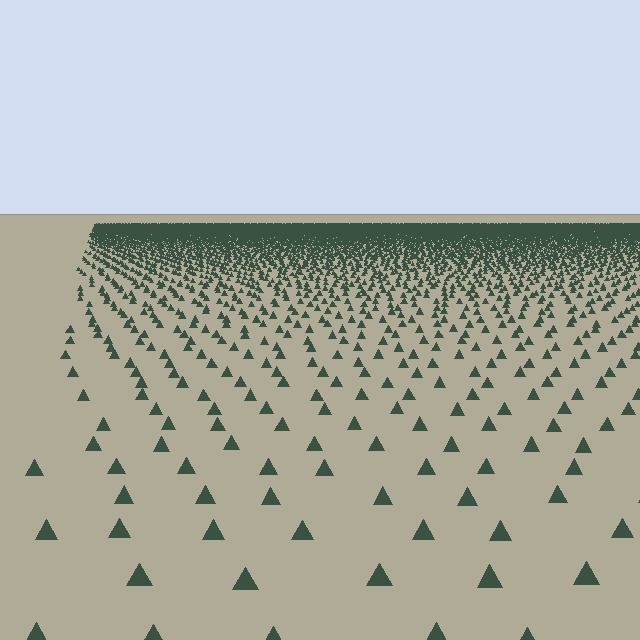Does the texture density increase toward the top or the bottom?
Density increases toward the top.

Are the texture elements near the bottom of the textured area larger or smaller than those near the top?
Larger. Near the bottom, elements are closer to the viewer and appear at a bigger on-screen size.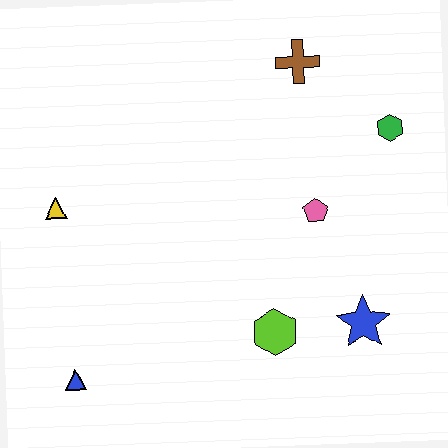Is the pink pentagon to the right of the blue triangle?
Yes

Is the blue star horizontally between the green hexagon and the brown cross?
Yes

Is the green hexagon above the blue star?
Yes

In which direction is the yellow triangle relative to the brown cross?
The yellow triangle is to the left of the brown cross.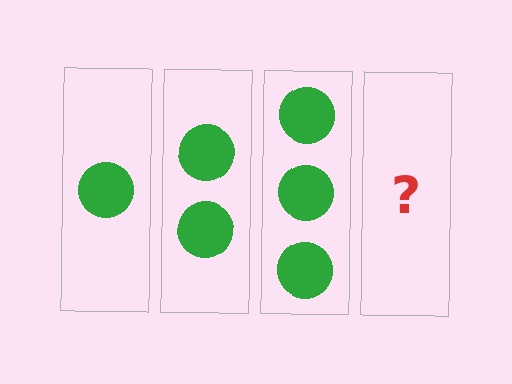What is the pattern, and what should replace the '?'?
The pattern is that each step adds one more circle. The '?' should be 4 circles.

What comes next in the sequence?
The next element should be 4 circles.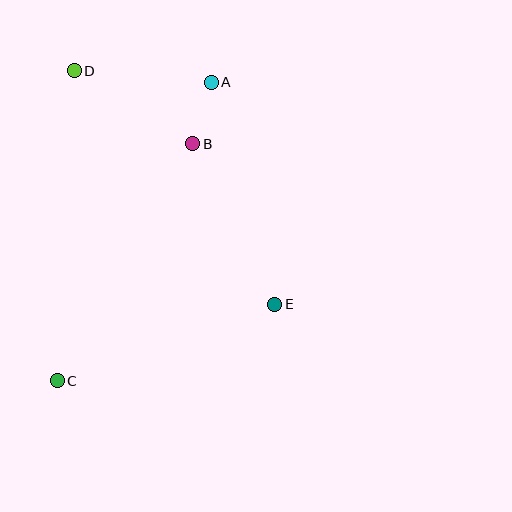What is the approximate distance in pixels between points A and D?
The distance between A and D is approximately 137 pixels.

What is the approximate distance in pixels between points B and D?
The distance between B and D is approximately 139 pixels.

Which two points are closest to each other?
Points A and B are closest to each other.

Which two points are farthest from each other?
Points A and C are farthest from each other.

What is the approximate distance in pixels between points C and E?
The distance between C and E is approximately 231 pixels.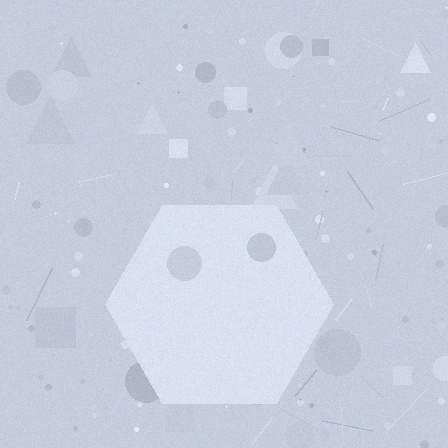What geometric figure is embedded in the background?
A hexagon is embedded in the background.